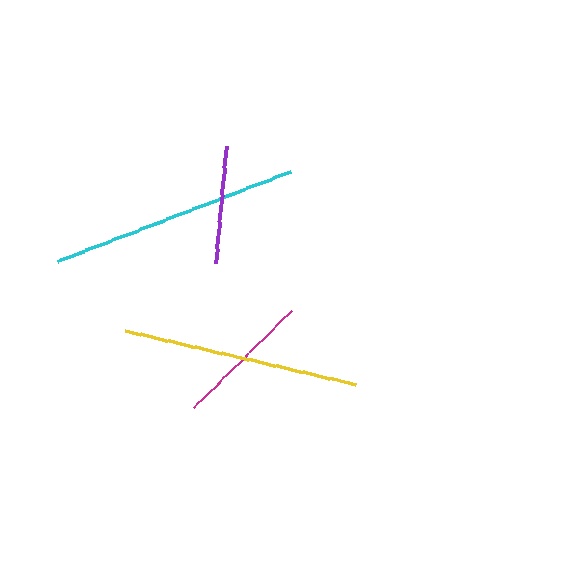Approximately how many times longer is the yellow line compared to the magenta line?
The yellow line is approximately 1.7 times the length of the magenta line.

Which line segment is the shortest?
The purple line is the shortest at approximately 116 pixels.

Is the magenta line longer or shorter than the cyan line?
The cyan line is longer than the magenta line.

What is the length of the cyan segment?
The cyan segment is approximately 250 pixels long.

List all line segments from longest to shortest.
From longest to shortest: cyan, yellow, magenta, purple.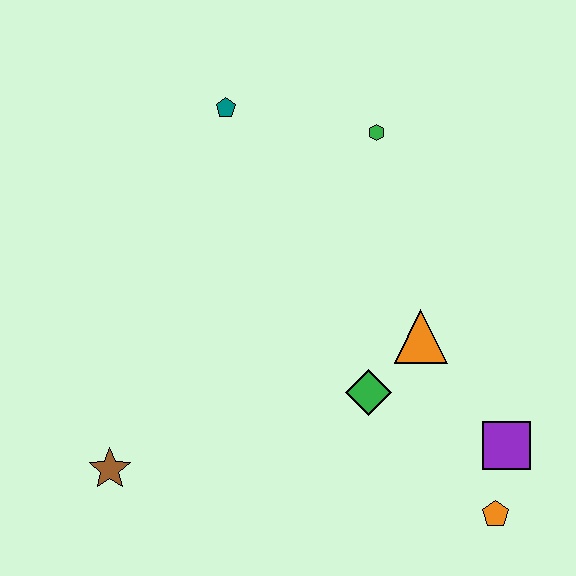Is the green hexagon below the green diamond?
No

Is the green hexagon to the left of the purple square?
Yes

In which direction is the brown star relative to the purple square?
The brown star is to the left of the purple square.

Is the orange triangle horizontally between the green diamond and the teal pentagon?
No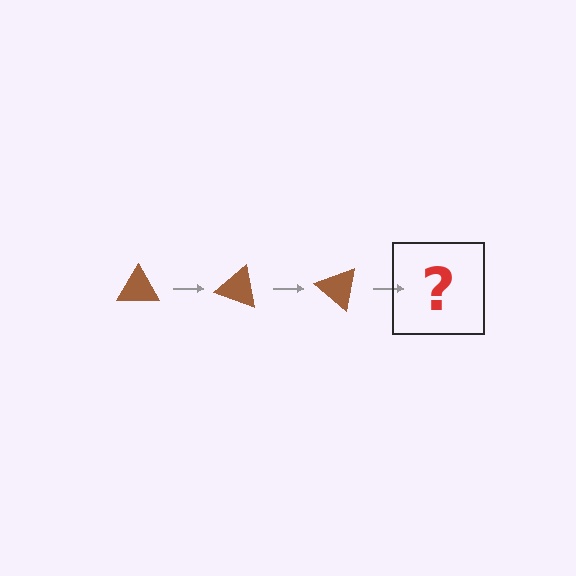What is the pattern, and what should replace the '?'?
The pattern is that the triangle rotates 20 degrees each step. The '?' should be a brown triangle rotated 60 degrees.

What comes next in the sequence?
The next element should be a brown triangle rotated 60 degrees.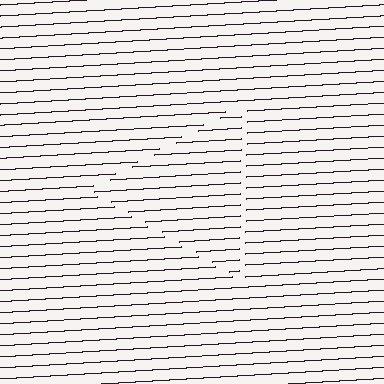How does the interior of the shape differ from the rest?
The interior of the shape contains the same grating, shifted by half a period — the contour is defined by the phase discontinuity where line-ends from the inner and outer gratings abut.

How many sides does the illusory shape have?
3 sides — the line-ends trace a triangle.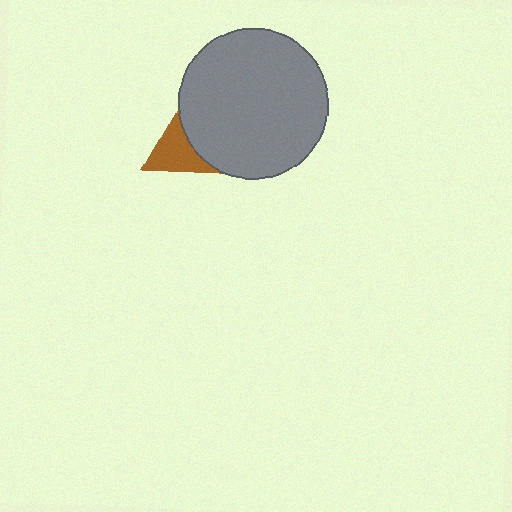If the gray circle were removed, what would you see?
You would see the complete brown triangle.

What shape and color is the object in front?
The object in front is a gray circle.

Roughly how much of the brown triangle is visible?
A small part of it is visible (roughly 39%).